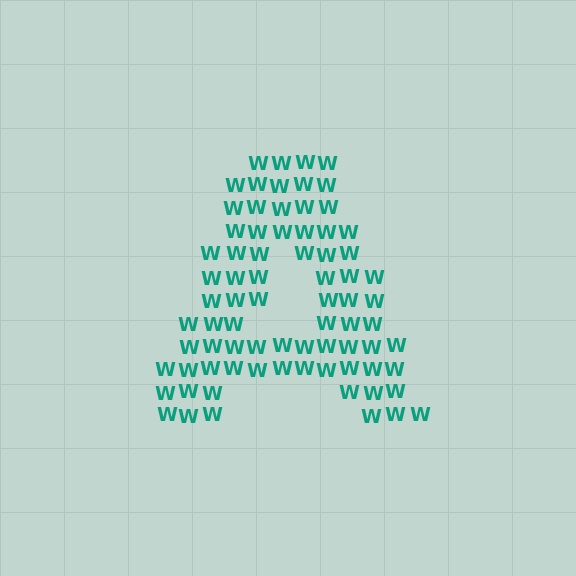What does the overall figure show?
The overall figure shows the letter A.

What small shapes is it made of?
It is made of small letter W's.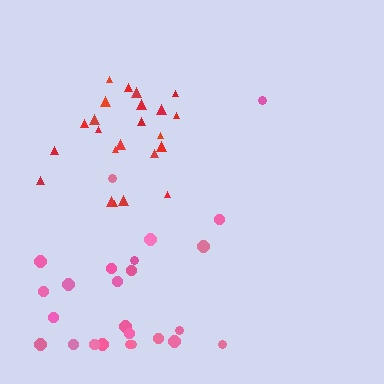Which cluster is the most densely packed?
Red.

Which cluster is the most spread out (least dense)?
Pink.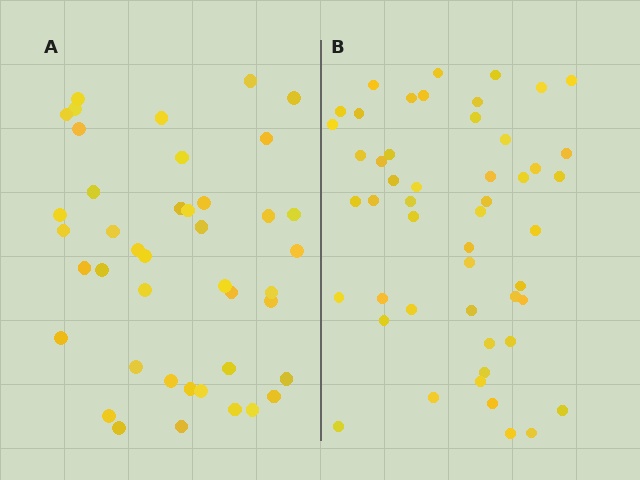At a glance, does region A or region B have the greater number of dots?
Region B (the right region) has more dots.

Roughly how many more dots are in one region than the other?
Region B has roughly 8 or so more dots than region A.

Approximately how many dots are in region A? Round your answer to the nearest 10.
About 40 dots. (The exact count is 42, which rounds to 40.)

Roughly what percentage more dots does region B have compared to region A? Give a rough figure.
About 20% more.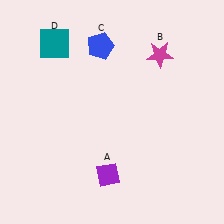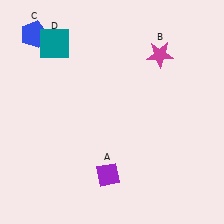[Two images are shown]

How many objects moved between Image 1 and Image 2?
1 object moved between the two images.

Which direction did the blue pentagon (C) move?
The blue pentagon (C) moved left.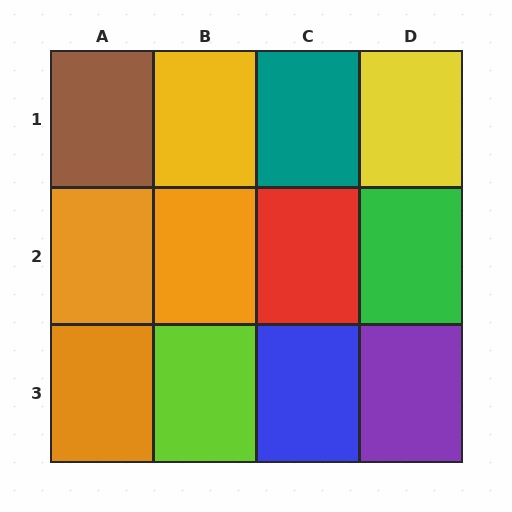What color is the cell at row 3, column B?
Lime.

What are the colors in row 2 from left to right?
Orange, orange, red, green.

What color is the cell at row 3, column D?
Purple.